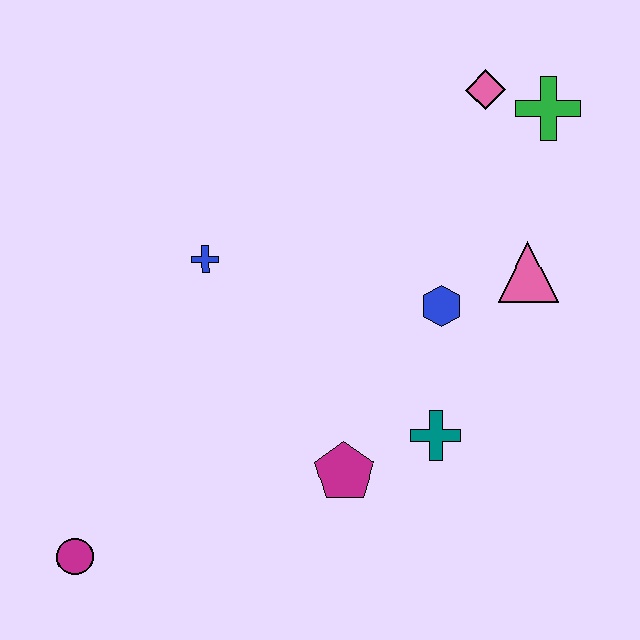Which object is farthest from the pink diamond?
The magenta circle is farthest from the pink diamond.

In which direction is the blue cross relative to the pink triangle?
The blue cross is to the left of the pink triangle.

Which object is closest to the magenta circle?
The magenta pentagon is closest to the magenta circle.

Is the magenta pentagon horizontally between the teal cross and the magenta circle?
Yes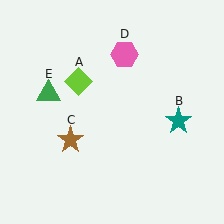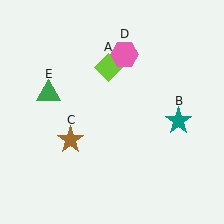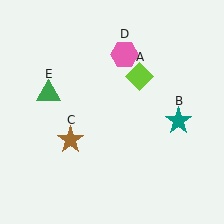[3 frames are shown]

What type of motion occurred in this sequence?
The lime diamond (object A) rotated clockwise around the center of the scene.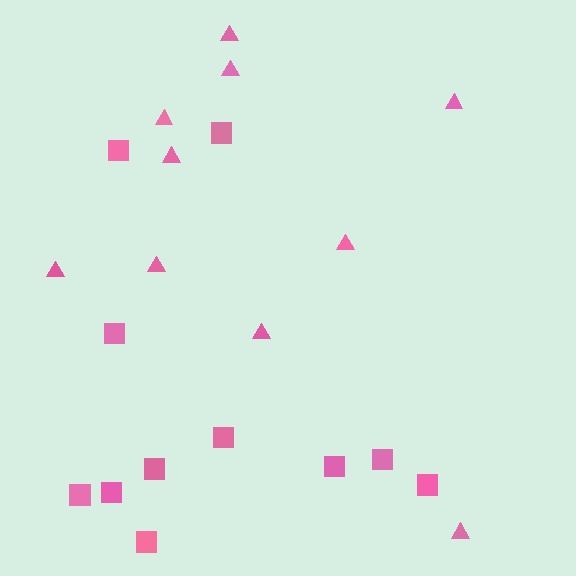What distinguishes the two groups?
There are 2 groups: one group of triangles (10) and one group of squares (11).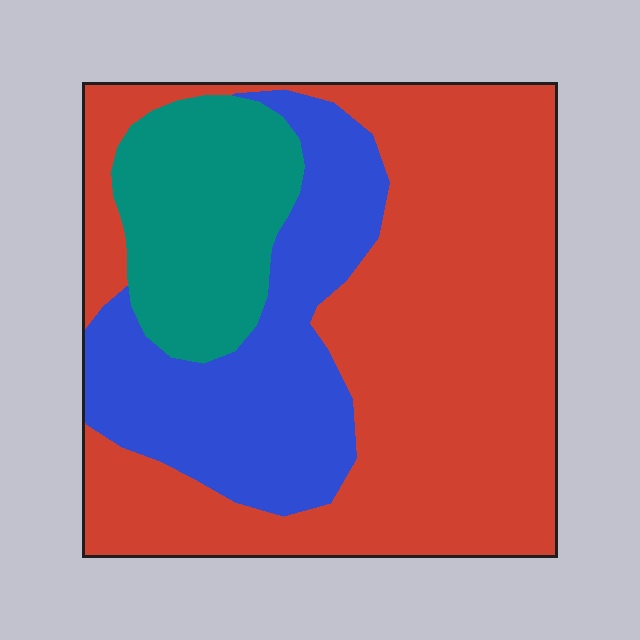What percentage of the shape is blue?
Blue takes up about one quarter (1/4) of the shape.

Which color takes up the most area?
Red, at roughly 60%.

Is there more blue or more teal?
Blue.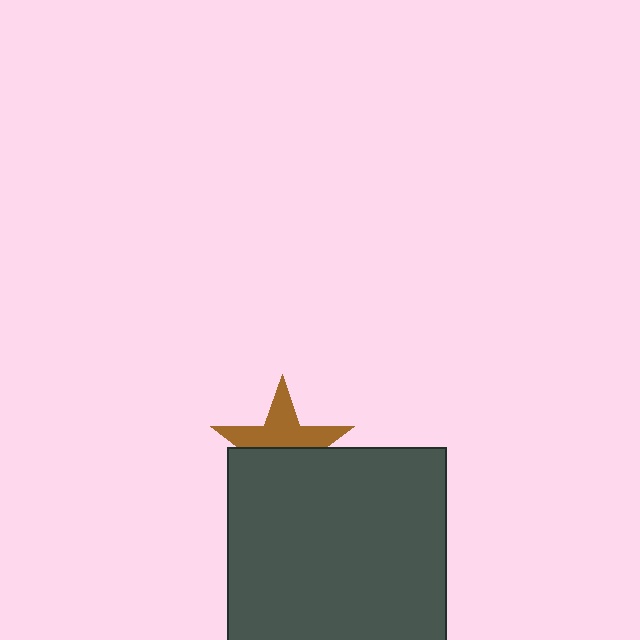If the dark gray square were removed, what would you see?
You would see the complete brown star.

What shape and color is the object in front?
The object in front is a dark gray square.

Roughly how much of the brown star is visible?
About half of it is visible (roughly 51%).